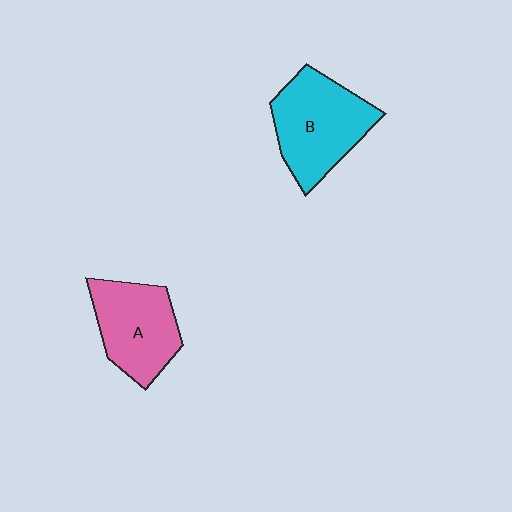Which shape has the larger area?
Shape B (cyan).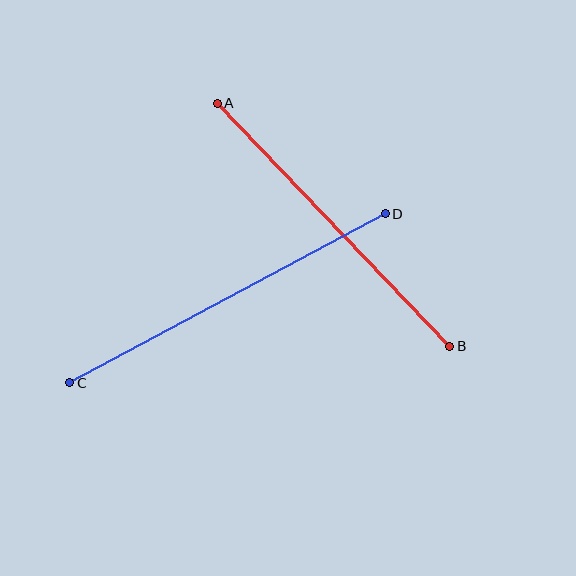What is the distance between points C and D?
The distance is approximately 357 pixels.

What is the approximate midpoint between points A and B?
The midpoint is at approximately (333, 225) pixels.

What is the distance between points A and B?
The distance is approximately 336 pixels.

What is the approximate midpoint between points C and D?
The midpoint is at approximately (228, 298) pixels.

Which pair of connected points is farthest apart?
Points C and D are farthest apart.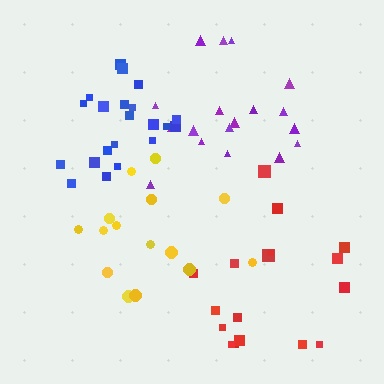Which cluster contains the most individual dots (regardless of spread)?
Blue (21).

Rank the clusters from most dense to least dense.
blue, purple, yellow, red.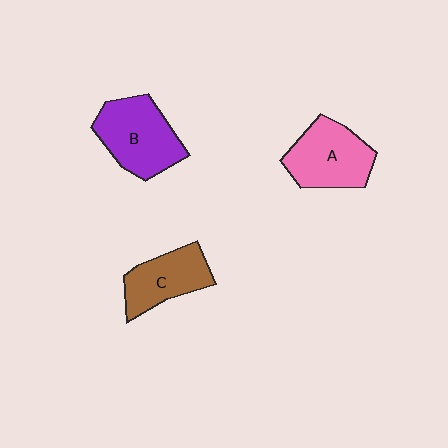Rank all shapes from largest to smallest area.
From largest to smallest: B (purple), A (pink), C (brown).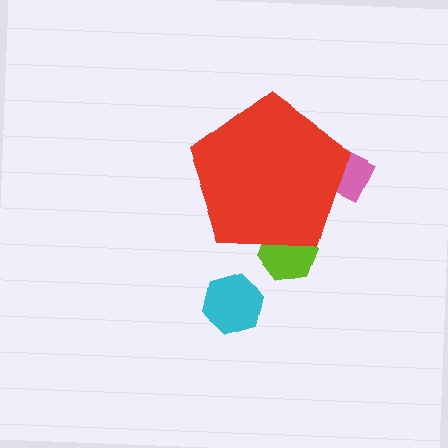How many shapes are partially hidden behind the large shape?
2 shapes are partially hidden.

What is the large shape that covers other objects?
A red pentagon.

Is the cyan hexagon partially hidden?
No, the cyan hexagon is fully visible.